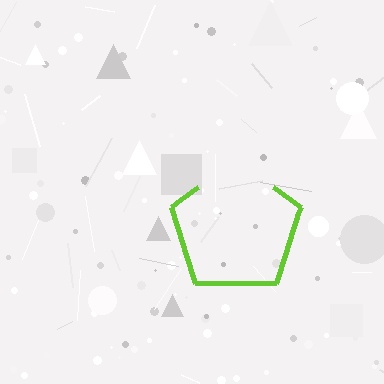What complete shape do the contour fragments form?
The contour fragments form a pentagon.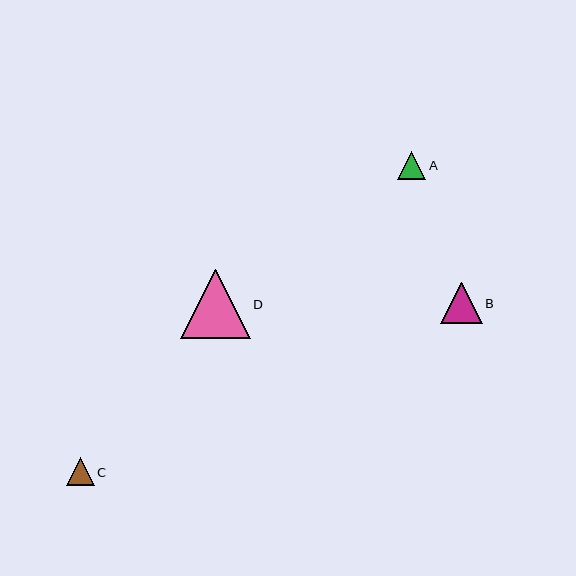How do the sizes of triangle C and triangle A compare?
Triangle C and triangle A are approximately the same size.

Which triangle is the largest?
Triangle D is the largest with a size of approximately 69 pixels.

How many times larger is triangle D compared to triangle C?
Triangle D is approximately 2.5 times the size of triangle C.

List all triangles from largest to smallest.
From largest to smallest: D, B, C, A.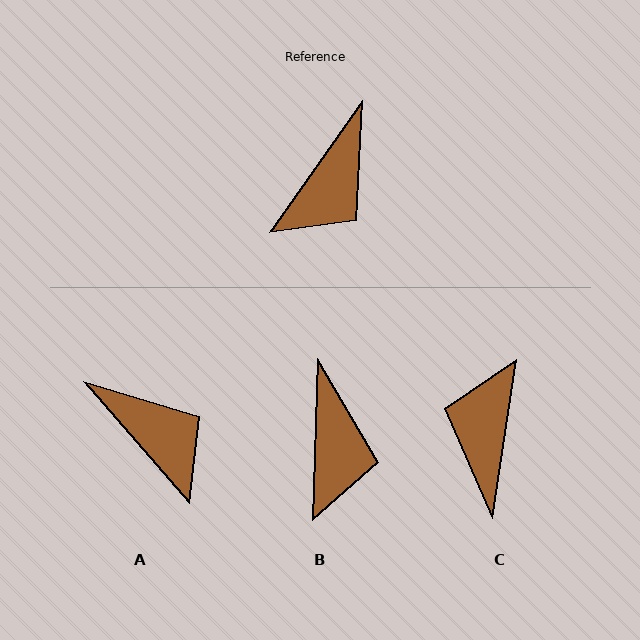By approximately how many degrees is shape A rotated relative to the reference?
Approximately 76 degrees counter-clockwise.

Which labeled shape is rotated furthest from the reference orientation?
C, about 154 degrees away.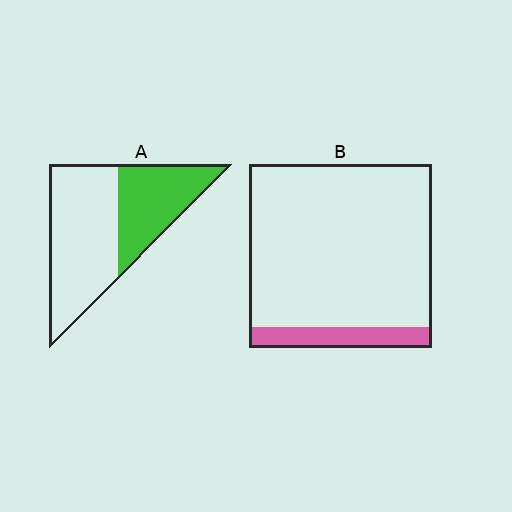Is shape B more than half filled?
No.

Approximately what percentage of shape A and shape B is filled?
A is approximately 40% and B is approximately 10%.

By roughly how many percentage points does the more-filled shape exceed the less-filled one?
By roughly 25 percentage points (A over B).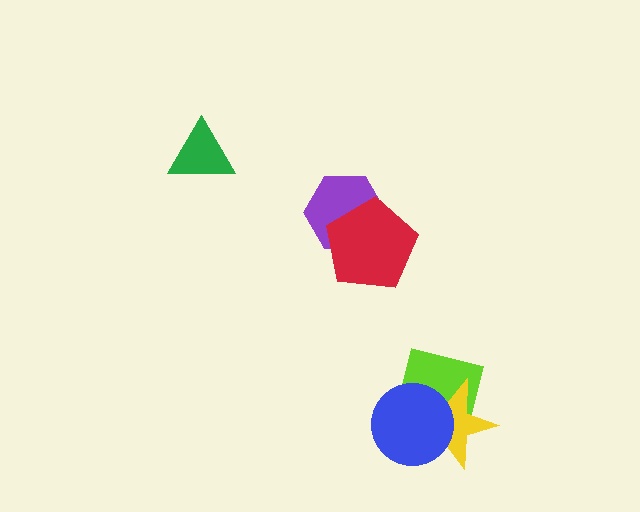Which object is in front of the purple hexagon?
The red pentagon is in front of the purple hexagon.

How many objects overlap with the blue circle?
2 objects overlap with the blue circle.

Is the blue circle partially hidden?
No, no other shape covers it.